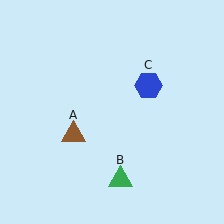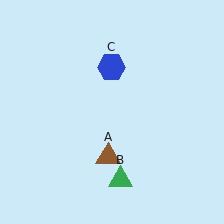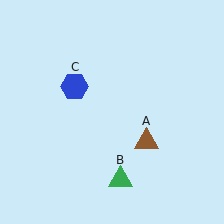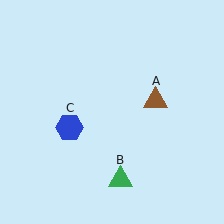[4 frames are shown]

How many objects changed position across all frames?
2 objects changed position: brown triangle (object A), blue hexagon (object C).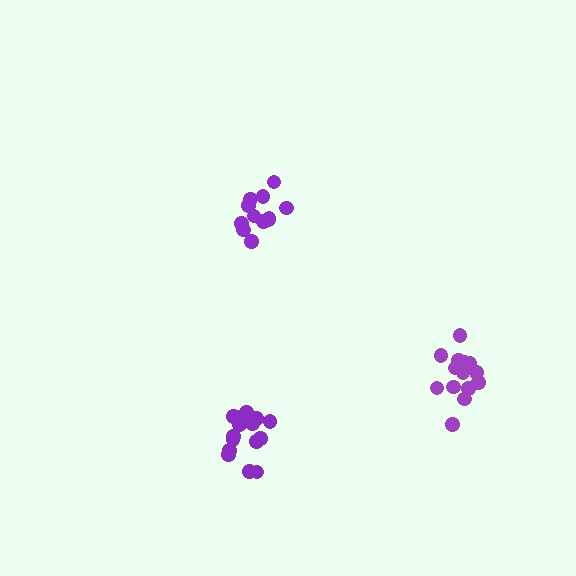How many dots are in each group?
Group 1: 12 dots, Group 2: 15 dots, Group 3: 17 dots (44 total).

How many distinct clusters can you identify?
There are 3 distinct clusters.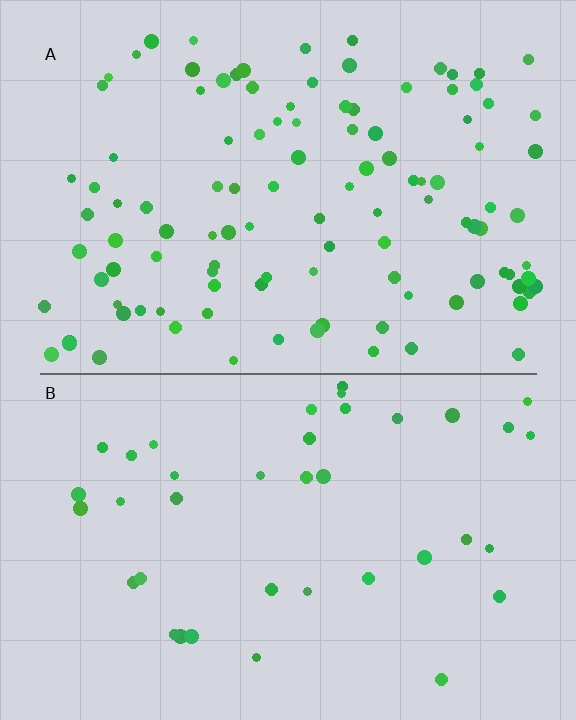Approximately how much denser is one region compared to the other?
Approximately 2.8× — region A over region B.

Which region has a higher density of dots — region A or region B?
A (the top).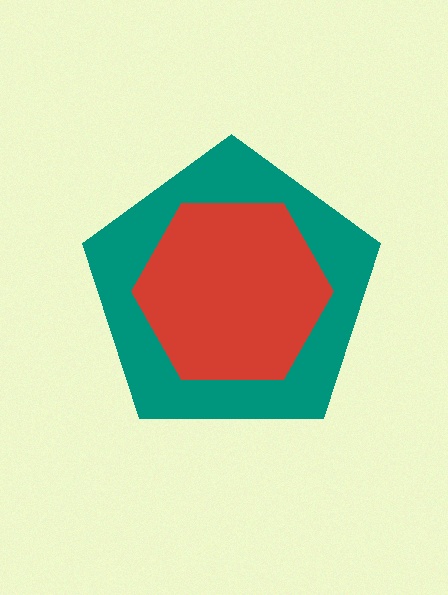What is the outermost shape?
The teal pentagon.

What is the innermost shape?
The red hexagon.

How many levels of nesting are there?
2.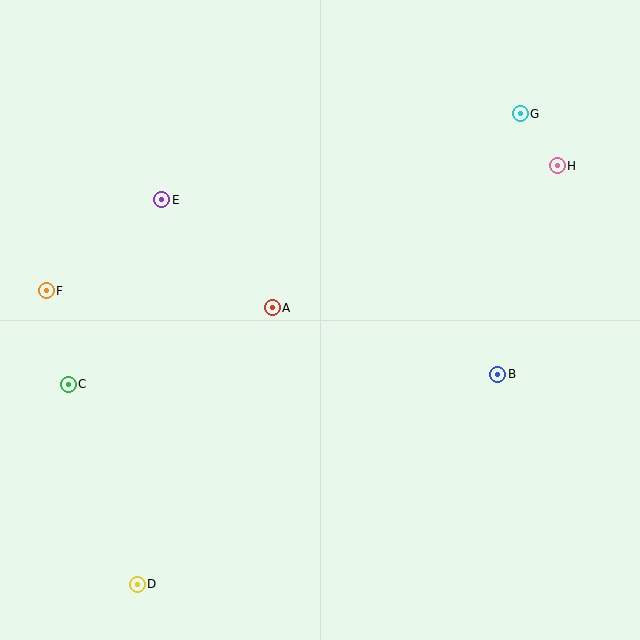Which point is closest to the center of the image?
Point A at (272, 308) is closest to the center.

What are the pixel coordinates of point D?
Point D is at (137, 584).